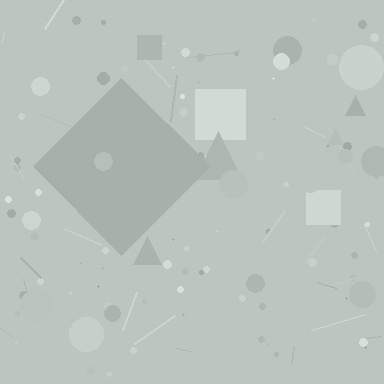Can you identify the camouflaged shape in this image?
The camouflaged shape is a diamond.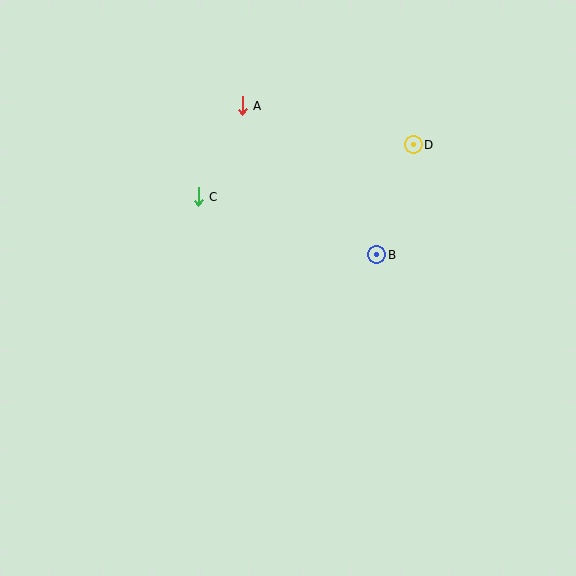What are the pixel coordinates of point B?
Point B is at (377, 255).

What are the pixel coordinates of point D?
Point D is at (413, 145).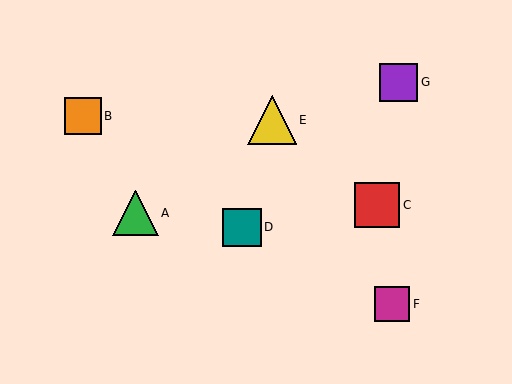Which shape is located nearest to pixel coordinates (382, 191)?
The red square (labeled C) at (377, 205) is nearest to that location.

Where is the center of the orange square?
The center of the orange square is at (83, 116).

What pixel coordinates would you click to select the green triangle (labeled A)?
Click at (136, 213) to select the green triangle A.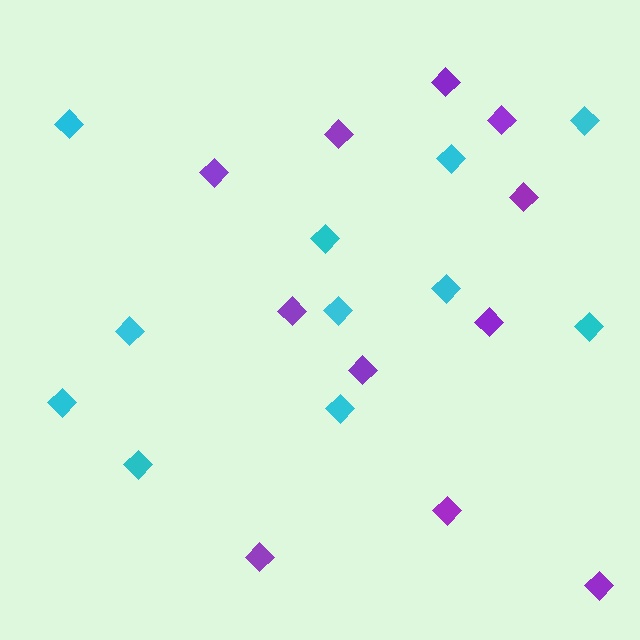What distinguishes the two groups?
There are 2 groups: one group of purple diamonds (11) and one group of cyan diamonds (11).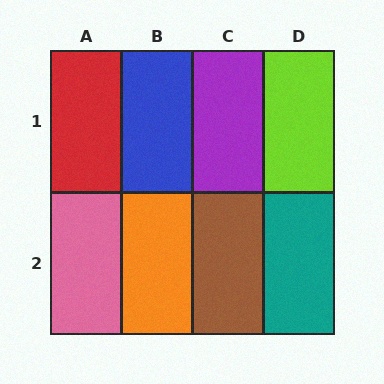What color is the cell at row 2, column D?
Teal.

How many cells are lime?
1 cell is lime.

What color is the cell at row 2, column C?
Brown.